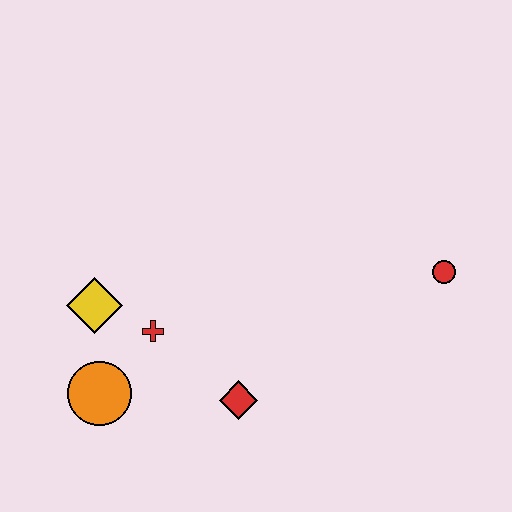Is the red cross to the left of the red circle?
Yes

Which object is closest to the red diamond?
The red cross is closest to the red diamond.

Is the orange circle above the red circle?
No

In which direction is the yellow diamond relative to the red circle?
The yellow diamond is to the left of the red circle.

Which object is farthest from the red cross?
The red circle is farthest from the red cross.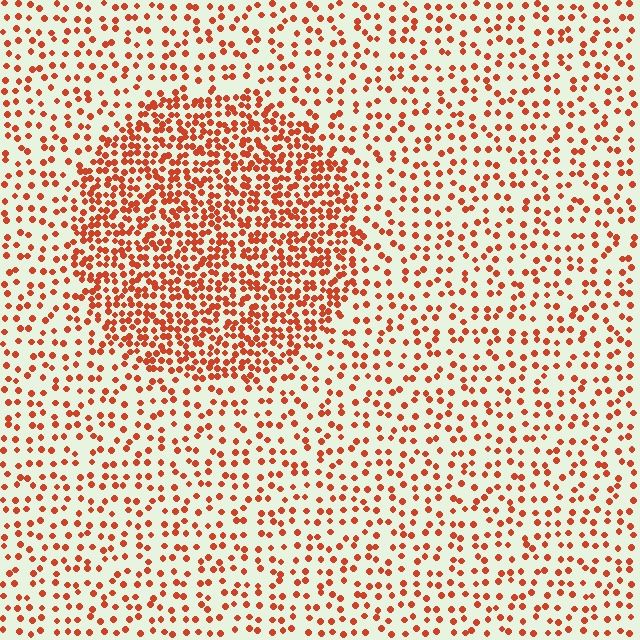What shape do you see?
I see a circle.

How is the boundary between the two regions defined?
The boundary is defined by a change in element density (approximately 2.3x ratio). All elements are the same color, size, and shape.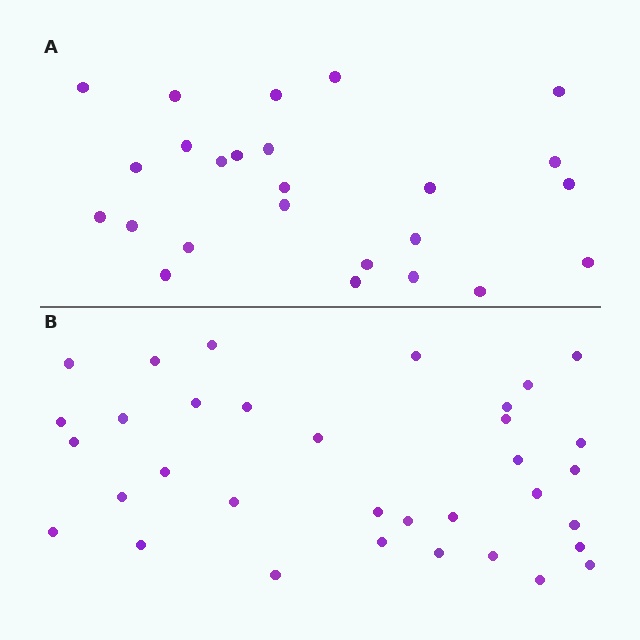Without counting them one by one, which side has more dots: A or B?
Region B (the bottom region) has more dots.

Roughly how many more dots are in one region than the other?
Region B has roughly 8 or so more dots than region A.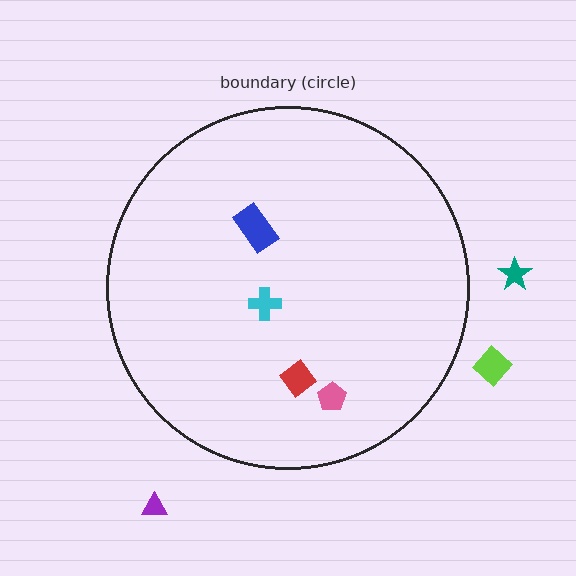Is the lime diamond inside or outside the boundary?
Outside.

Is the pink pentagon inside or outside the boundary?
Inside.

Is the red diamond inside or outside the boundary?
Inside.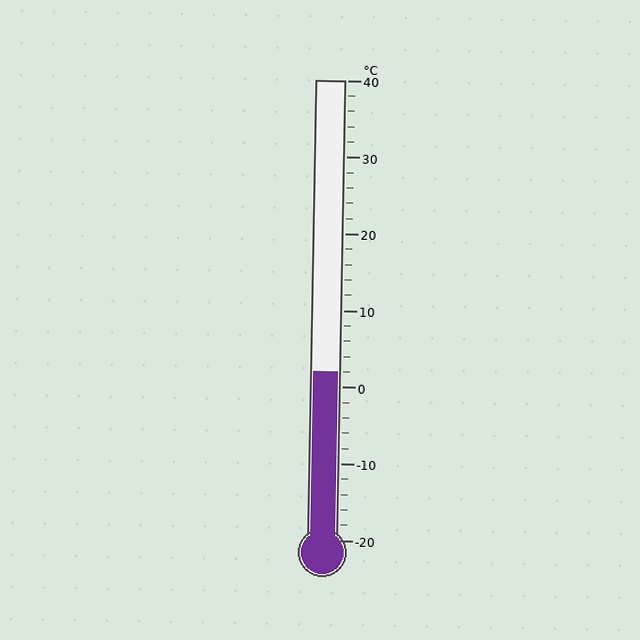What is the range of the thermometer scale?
The thermometer scale ranges from -20°C to 40°C.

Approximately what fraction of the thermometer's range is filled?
The thermometer is filled to approximately 35% of its range.